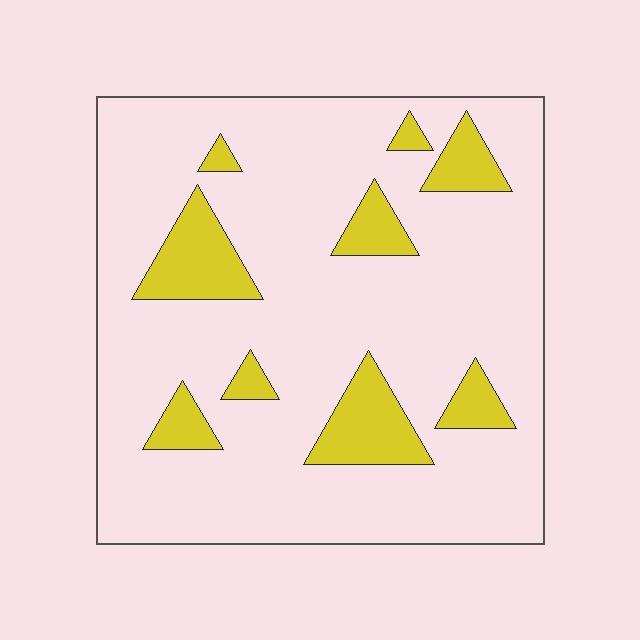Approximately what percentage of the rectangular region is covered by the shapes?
Approximately 15%.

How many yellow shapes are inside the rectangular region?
9.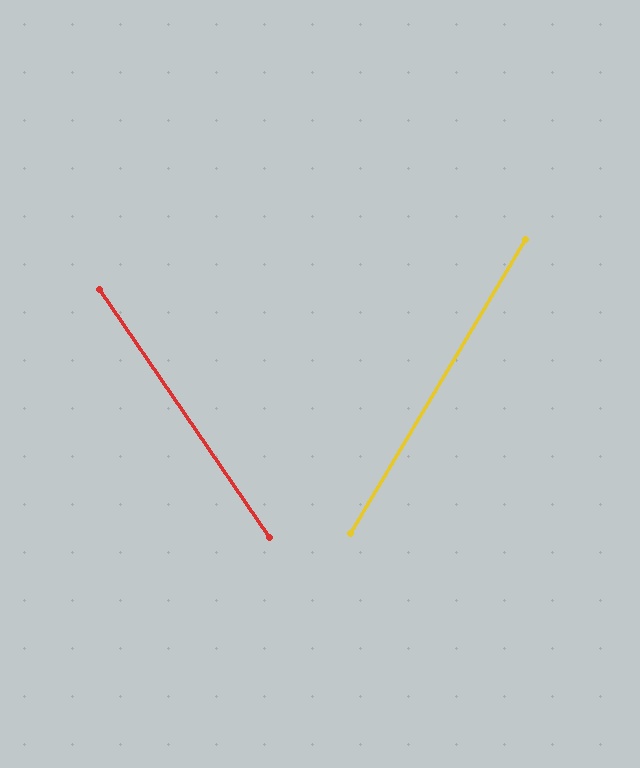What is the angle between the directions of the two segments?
Approximately 65 degrees.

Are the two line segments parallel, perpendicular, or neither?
Neither parallel nor perpendicular — they differ by about 65°.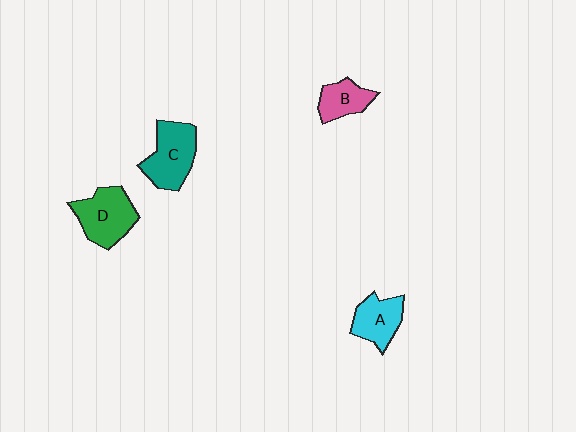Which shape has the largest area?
Shape D (green).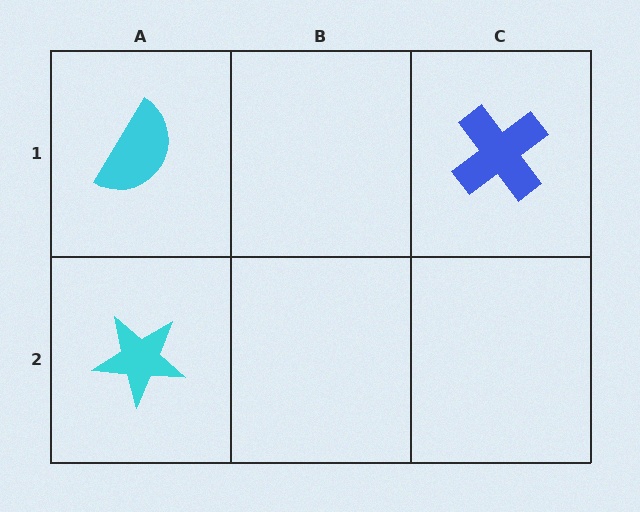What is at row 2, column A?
A cyan star.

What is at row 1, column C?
A blue cross.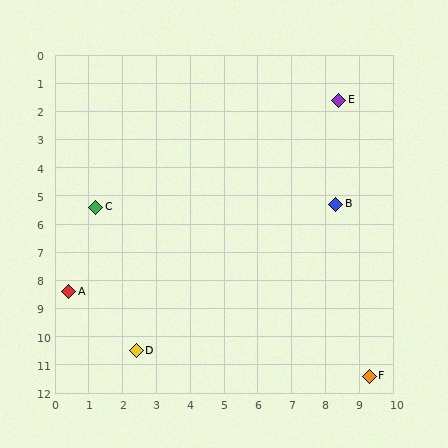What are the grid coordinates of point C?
Point C is at approximately (1.2, 5.4).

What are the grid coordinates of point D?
Point D is at approximately (2.4, 10.5).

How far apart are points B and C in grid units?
Points B and C are about 7.1 grid units apart.